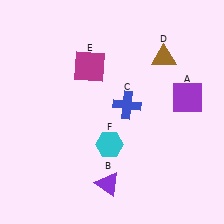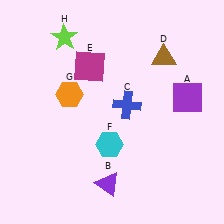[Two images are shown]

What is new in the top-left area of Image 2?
A lime star (H) was added in the top-left area of Image 2.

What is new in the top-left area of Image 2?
An orange hexagon (G) was added in the top-left area of Image 2.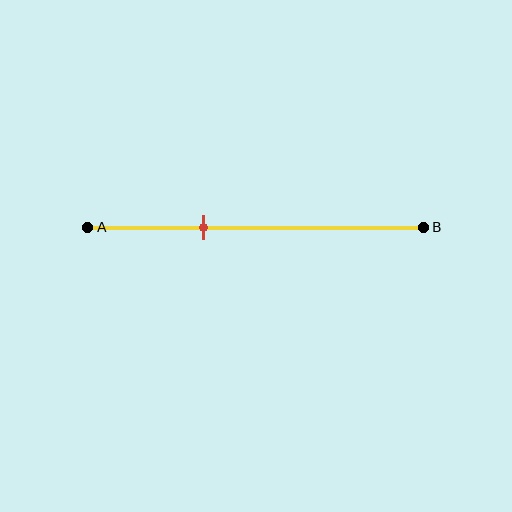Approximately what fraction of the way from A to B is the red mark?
The red mark is approximately 35% of the way from A to B.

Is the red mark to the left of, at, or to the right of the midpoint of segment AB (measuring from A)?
The red mark is to the left of the midpoint of segment AB.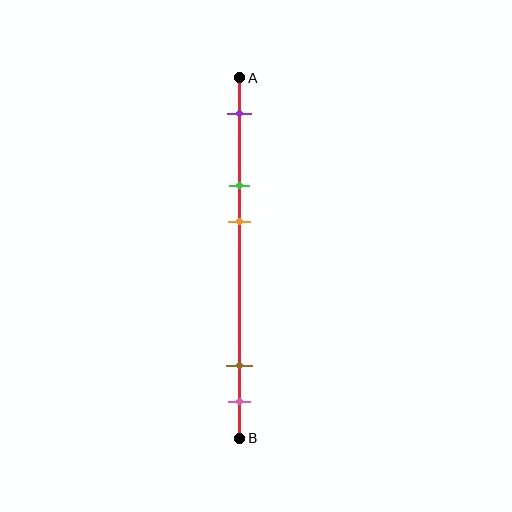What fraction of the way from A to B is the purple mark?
The purple mark is approximately 10% (0.1) of the way from A to B.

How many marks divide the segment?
There are 5 marks dividing the segment.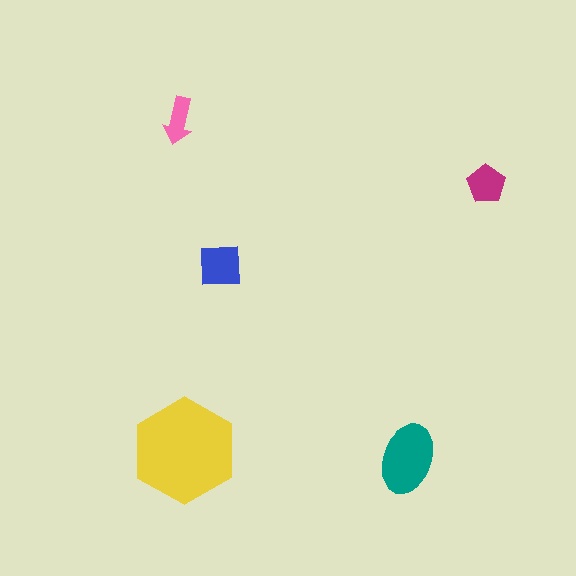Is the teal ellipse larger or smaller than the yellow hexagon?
Smaller.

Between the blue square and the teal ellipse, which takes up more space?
The teal ellipse.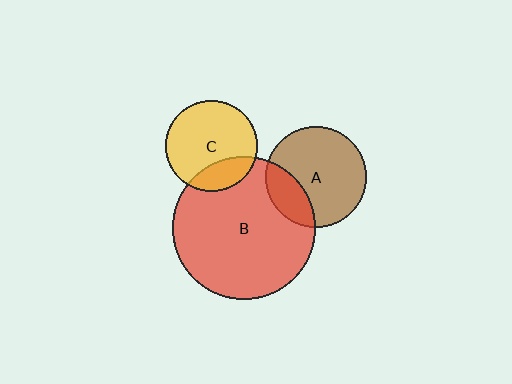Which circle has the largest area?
Circle B (red).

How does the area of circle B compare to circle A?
Approximately 2.0 times.